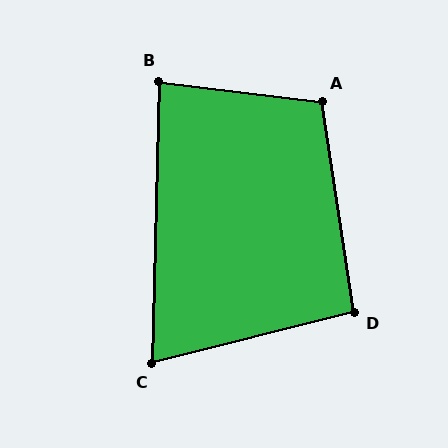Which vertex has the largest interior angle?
A, at approximately 106 degrees.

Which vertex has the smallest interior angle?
C, at approximately 74 degrees.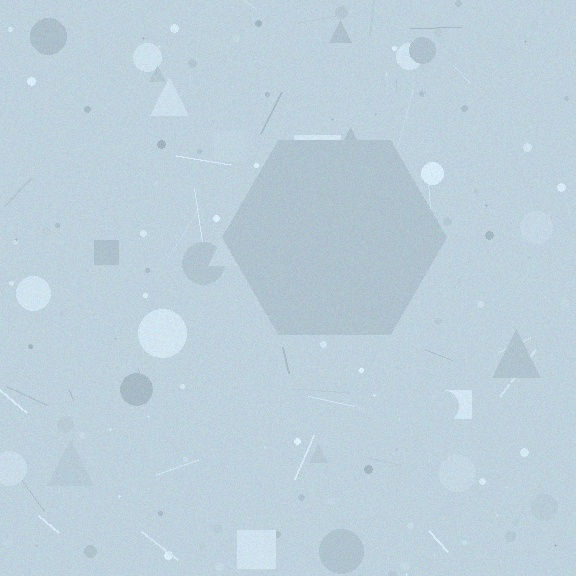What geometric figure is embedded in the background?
A hexagon is embedded in the background.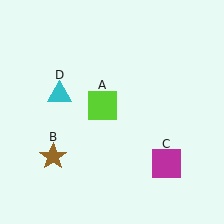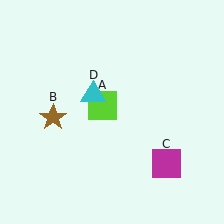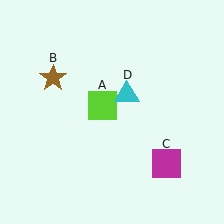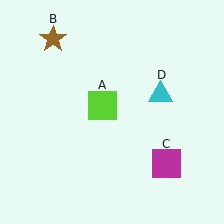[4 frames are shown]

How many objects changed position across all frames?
2 objects changed position: brown star (object B), cyan triangle (object D).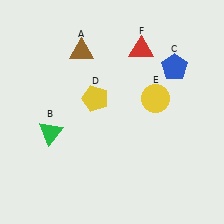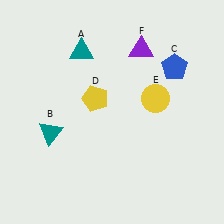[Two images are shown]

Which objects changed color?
A changed from brown to teal. B changed from green to teal. F changed from red to purple.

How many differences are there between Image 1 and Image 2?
There are 3 differences between the two images.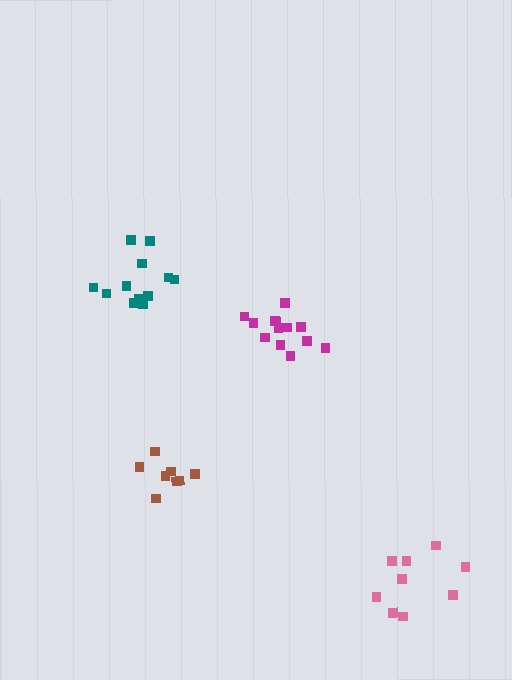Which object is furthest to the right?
The pink cluster is rightmost.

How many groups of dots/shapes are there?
There are 4 groups.